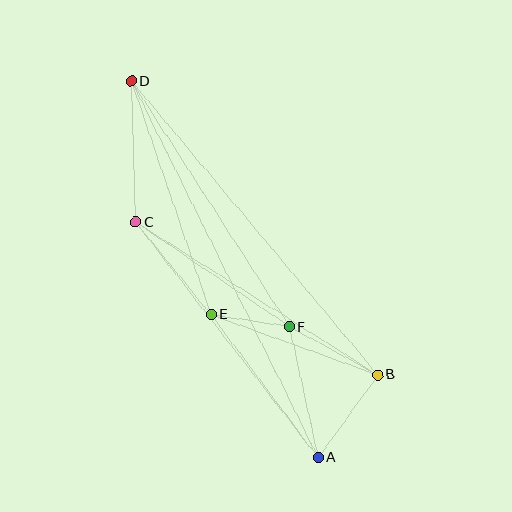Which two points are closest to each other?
Points E and F are closest to each other.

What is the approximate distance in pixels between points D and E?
The distance between D and E is approximately 247 pixels.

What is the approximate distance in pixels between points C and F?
The distance between C and F is approximately 186 pixels.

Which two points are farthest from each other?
Points A and D are farthest from each other.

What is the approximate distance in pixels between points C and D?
The distance between C and D is approximately 141 pixels.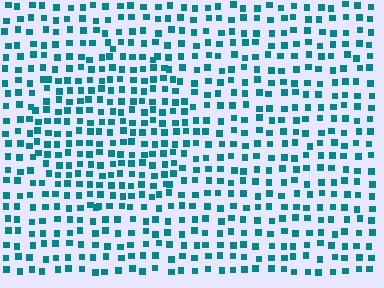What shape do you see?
I see a circle.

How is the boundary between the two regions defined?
The boundary is defined by a change in element density (approximately 1.4x ratio). All elements are the same color, size, and shape.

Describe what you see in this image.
The image contains small teal elements arranged at two different densities. A circle-shaped region is visible where the elements are more densely packed than the surrounding area.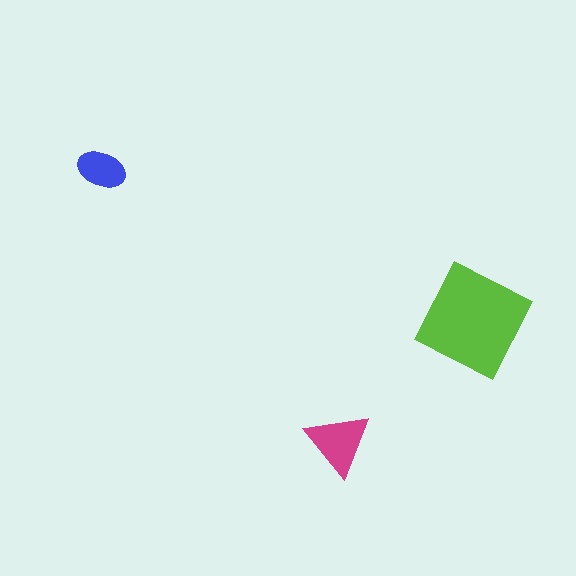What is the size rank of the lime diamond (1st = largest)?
1st.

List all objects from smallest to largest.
The blue ellipse, the magenta triangle, the lime diamond.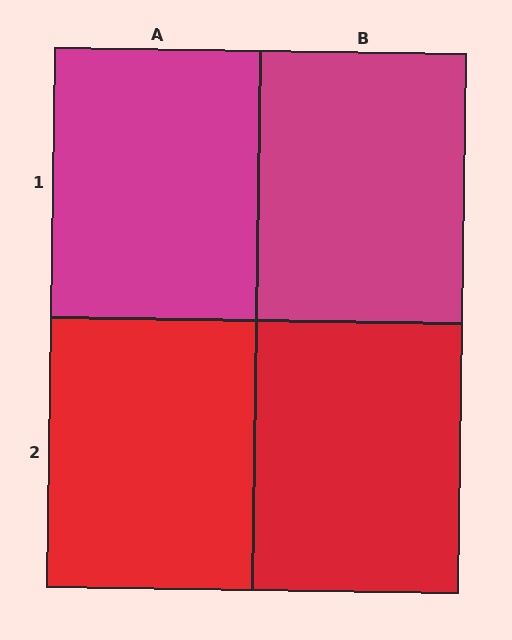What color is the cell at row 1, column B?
Magenta.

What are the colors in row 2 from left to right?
Red, red.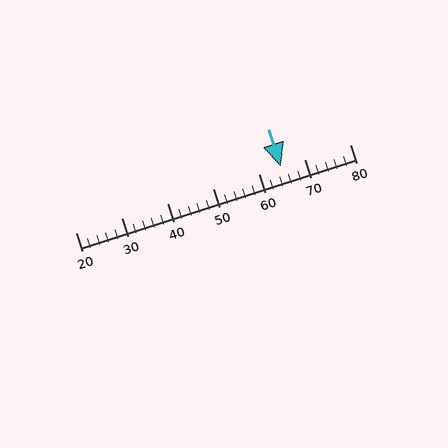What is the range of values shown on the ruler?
The ruler shows values from 20 to 80.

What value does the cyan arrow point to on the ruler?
The cyan arrow points to approximately 65.